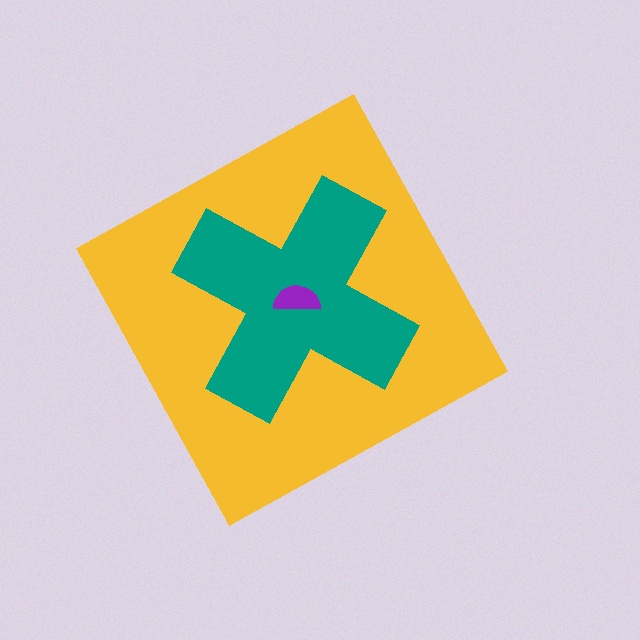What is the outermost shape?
The yellow diamond.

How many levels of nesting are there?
3.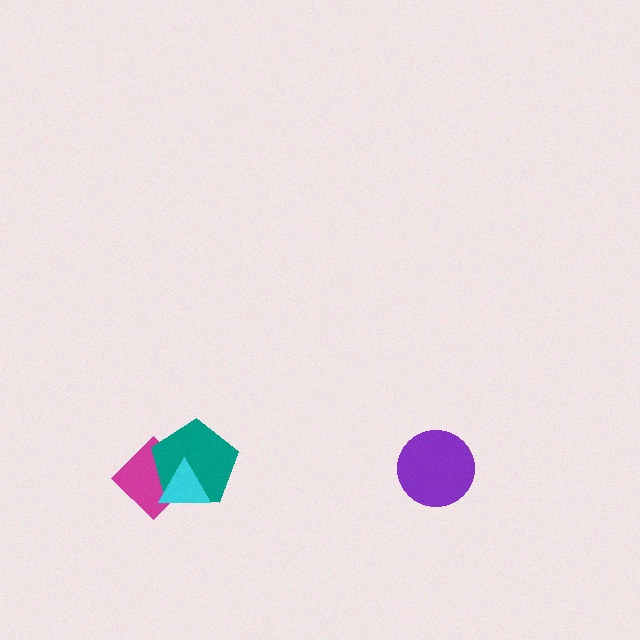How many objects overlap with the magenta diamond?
2 objects overlap with the magenta diamond.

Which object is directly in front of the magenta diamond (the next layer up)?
The teal pentagon is directly in front of the magenta diamond.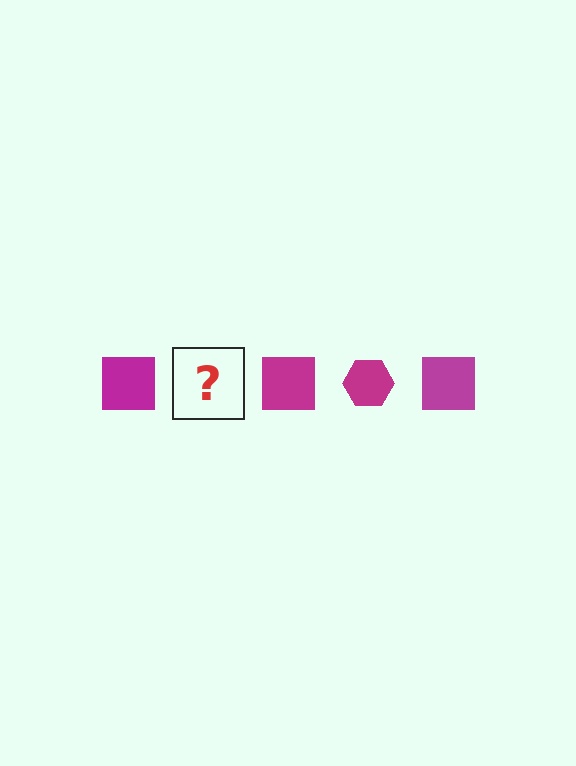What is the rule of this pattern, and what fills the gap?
The rule is that the pattern cycles through square, hexagon shapes in magenta. The gap should be filled with a magenta hexagon.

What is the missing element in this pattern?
The missing element is a magenta hexagon.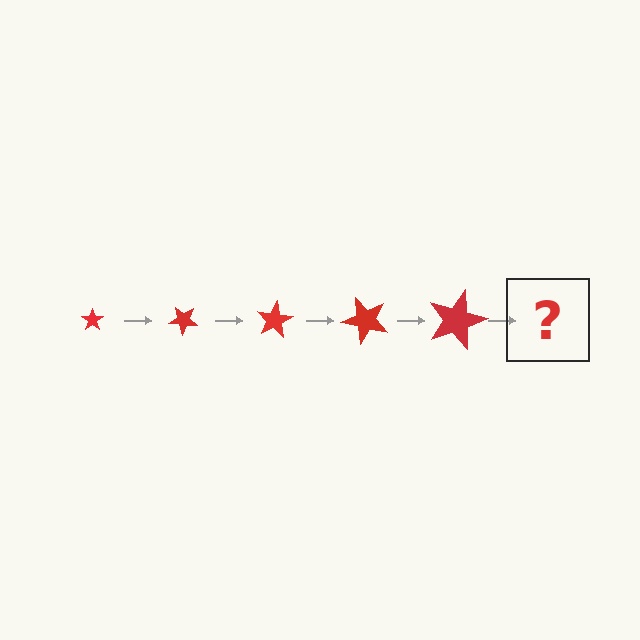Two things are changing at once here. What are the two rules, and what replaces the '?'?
The two rules are that the star grows larger each step and it rotates 40 degrees each step. The '?' should be a star, larger than the previous one and rotated 200 degrees from the start.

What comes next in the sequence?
The next element should be a star, larger than the previous one and rotated 200 degrees from the start.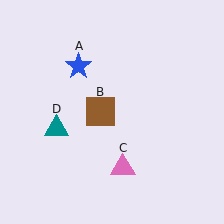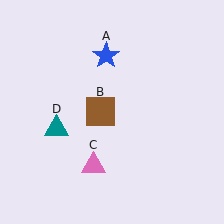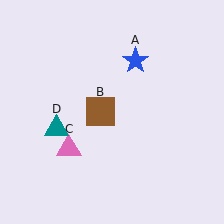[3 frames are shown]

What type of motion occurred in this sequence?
The blue star (object A), pink triangle (object C) rotated clockwise around the center of the scene.